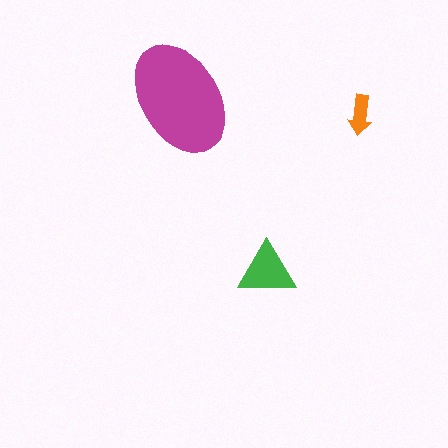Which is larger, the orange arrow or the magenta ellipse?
The magenta ellipse.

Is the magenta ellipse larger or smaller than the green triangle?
Larger.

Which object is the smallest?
The orange arrow.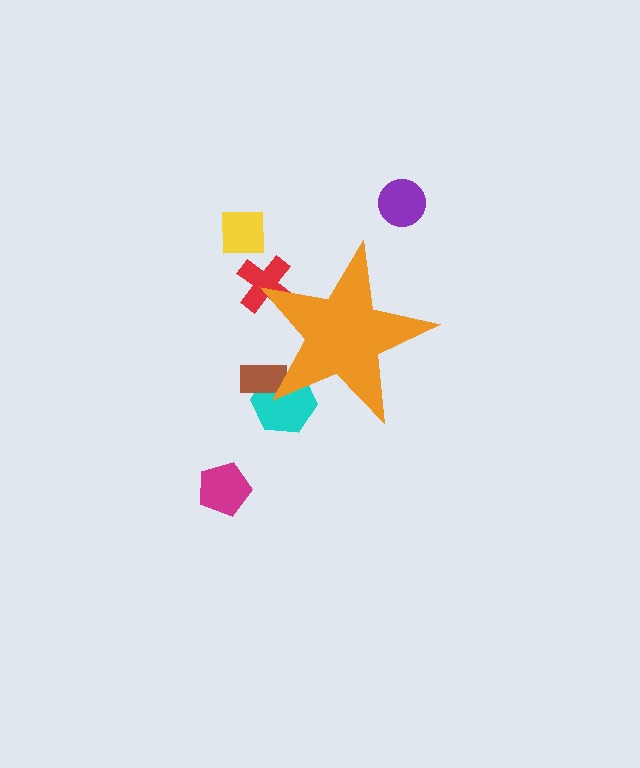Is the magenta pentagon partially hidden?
No, the magenta pentagon is fully visible.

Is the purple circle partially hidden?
No, the purple circle is fully visible.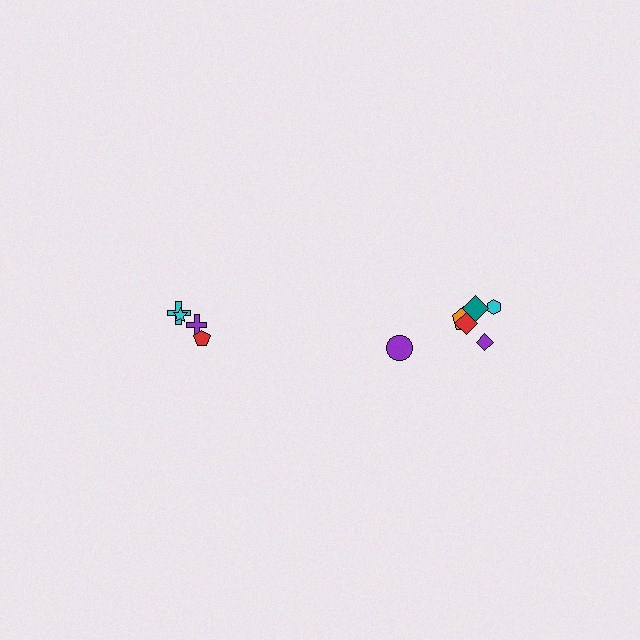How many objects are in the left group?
There are 4 objects.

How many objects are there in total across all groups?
There are 10 objects.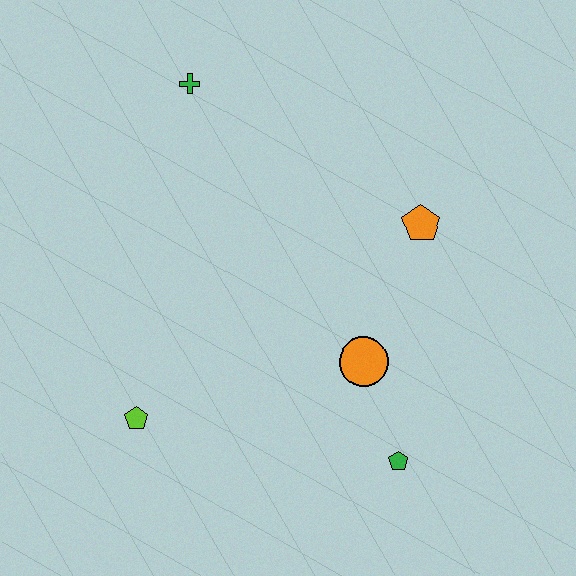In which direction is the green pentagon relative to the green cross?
The green pentagon is below the green cross.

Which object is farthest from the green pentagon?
The green cross is farthest from the green pentagon.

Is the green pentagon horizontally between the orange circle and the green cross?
No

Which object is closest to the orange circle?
The green pentagon is closest to the orange circle.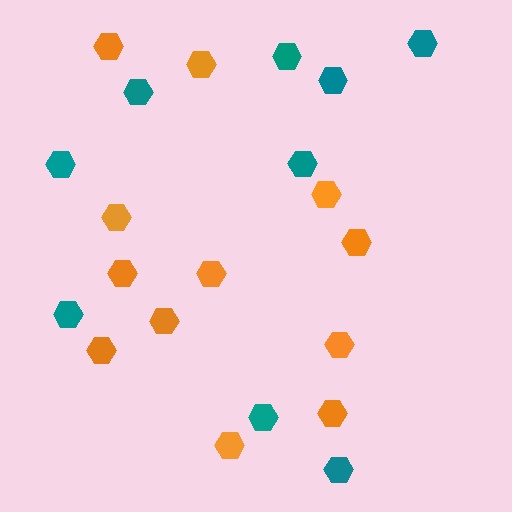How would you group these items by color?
There are 2 groups: one group of orange hexagons (12) and one group of teal hexagons (9).